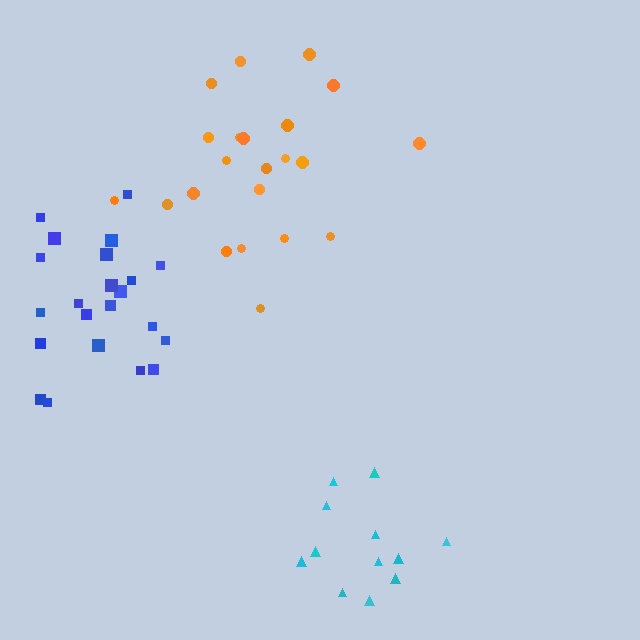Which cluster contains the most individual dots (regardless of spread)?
Blue (23).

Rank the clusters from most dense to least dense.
blue, orange, cyan.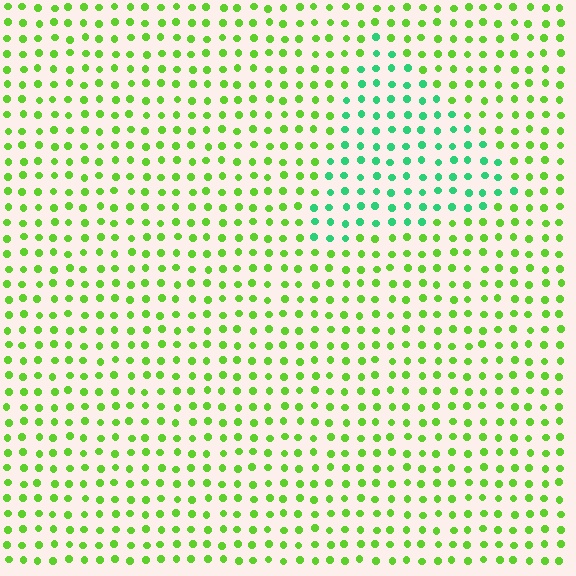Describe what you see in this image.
The image is filled with small lime elements in a uniform arrangement. A triangle-shaped region is visible where the elements are tinted to a slightly different hue, forming a subtle color boundary.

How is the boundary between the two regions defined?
The boundary is defined purely by a slight shift in hue (about 46 degrees). Spacing, size, and orientation are identical on both sides.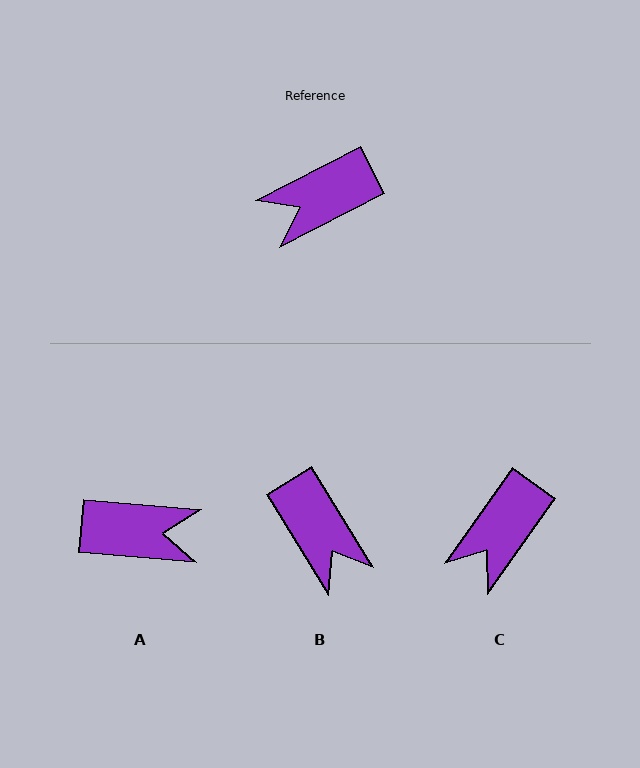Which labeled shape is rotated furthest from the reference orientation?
A, about 148 degrees away.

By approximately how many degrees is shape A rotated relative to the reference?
Approximately 148 degrees counter-clockwise.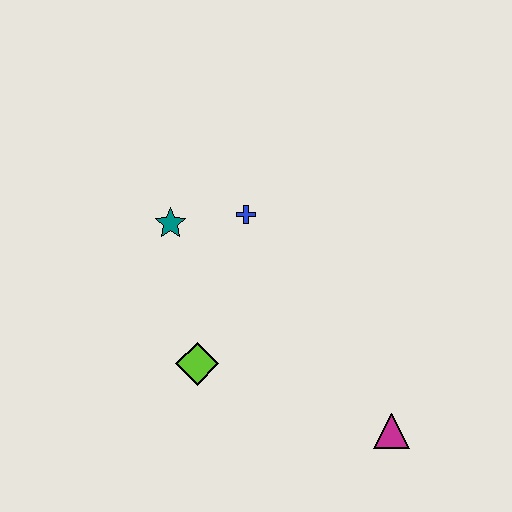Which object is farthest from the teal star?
The magenta triangle is farthest from the teal star.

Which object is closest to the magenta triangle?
The lime diamond is closest to the magenta triangle.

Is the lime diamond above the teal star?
No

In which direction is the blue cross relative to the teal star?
The blue cross is to the right of the teal star.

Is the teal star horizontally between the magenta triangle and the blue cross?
No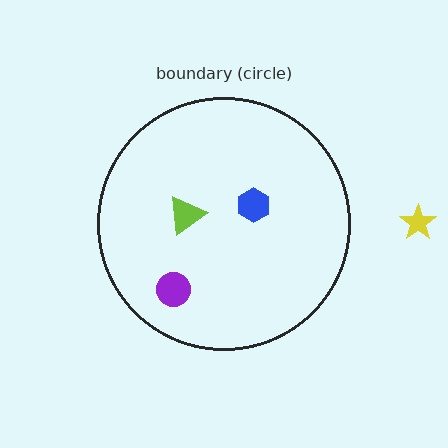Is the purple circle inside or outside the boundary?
Inside.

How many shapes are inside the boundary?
3 inside, 1 outside.